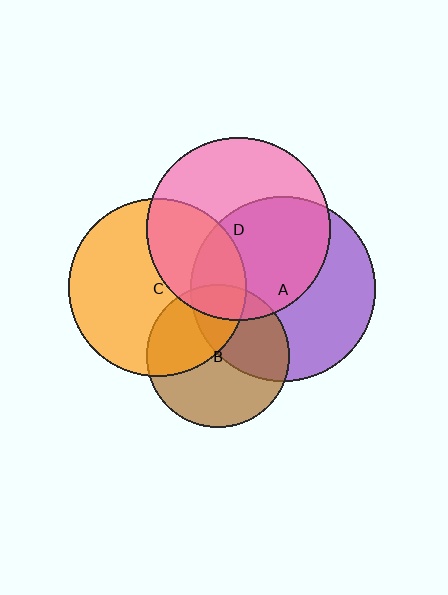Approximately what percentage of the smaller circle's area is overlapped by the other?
Approximately 20%.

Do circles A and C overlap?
Yes.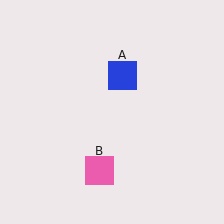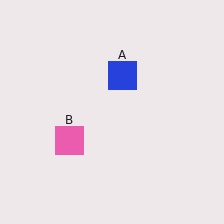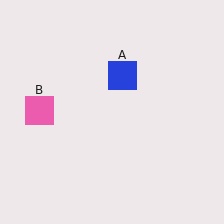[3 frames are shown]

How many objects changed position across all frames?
1 object changed position: pink square (object B).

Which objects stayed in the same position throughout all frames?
Blue square (object A) remained stationary.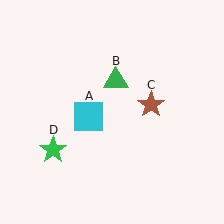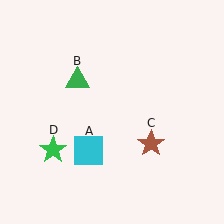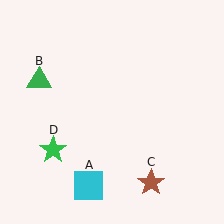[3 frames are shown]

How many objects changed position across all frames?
3 objects changed position: cyan square (object A), green triangle (object B), brown star (object C).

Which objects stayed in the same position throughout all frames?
Green star (object D) remained stationary.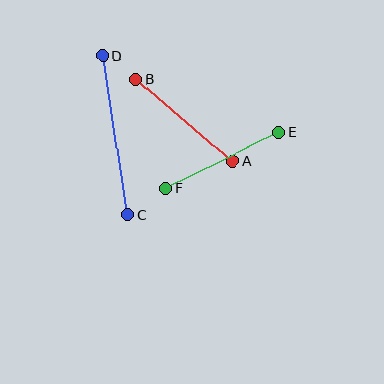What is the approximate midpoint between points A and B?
The midpoint is at approximately (184, 120) pixels.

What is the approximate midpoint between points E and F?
The midpoint is at approximately (223, 160) pixels.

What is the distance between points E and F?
The distance is approximately 127 pixels.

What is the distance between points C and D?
The distance is approximately 160 pixels.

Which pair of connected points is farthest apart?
Points C and D are farthest apart.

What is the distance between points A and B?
The distance is approximately 127 pixels.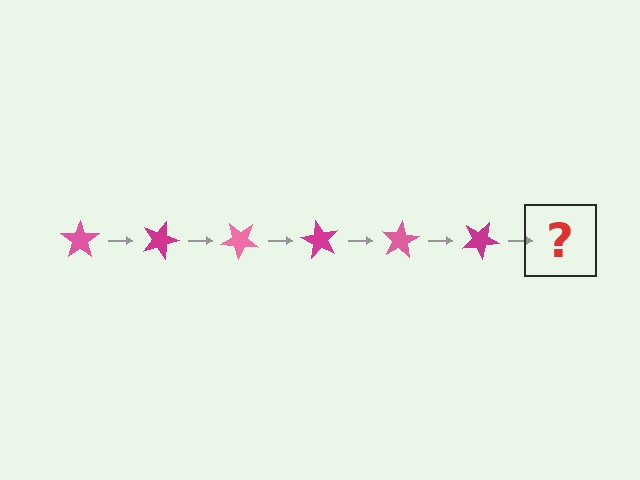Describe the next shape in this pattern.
It should be a pink star, rotated 120 degrees from the start.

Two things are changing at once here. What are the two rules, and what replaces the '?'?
The two rules are that it rotates 20 degrees each step and the color cycles through pink and magenta. The '?' should be a pink star, rotated 120 degrees from the start.